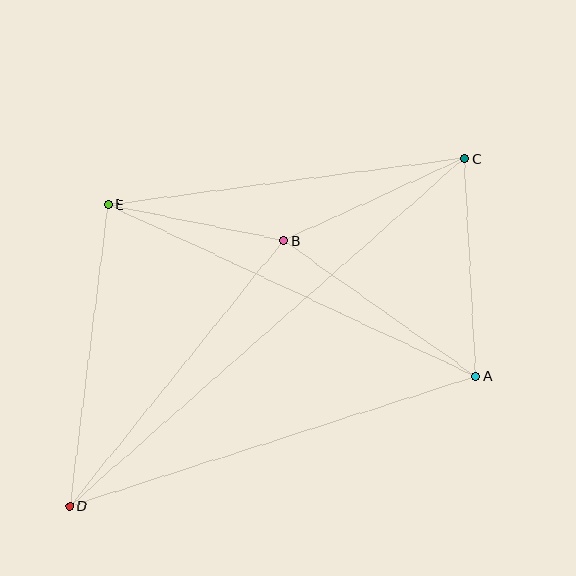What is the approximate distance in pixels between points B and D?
The distance between B and D is approximately 341 pixels.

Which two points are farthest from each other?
Points C and D are farthest from each other.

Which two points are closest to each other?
Points B and E are closest to each other.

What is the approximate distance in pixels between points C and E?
The distance between C and E is approximately 360 pixels.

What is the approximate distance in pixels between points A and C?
The distance between A and C is approximately 218 pixels.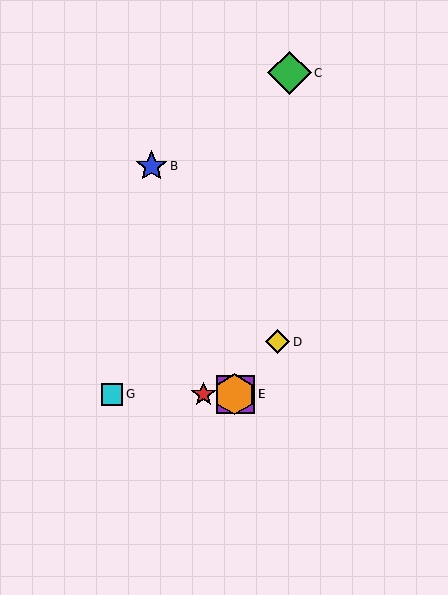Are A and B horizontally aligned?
No, A is at y≈394 and B is at y≈166.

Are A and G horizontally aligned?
Yes, both are at y≈394.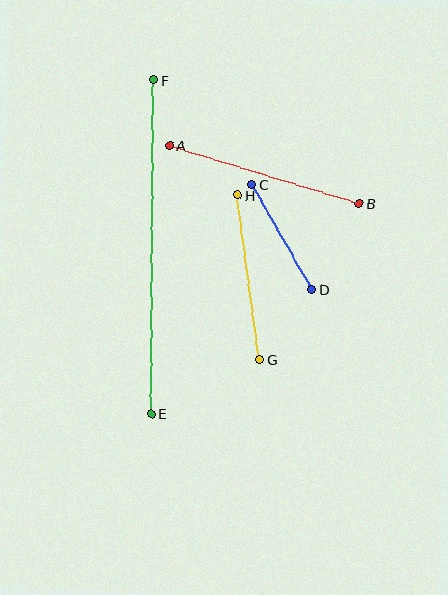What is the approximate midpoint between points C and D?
The midpoint is at approximately (282, 237) pixels.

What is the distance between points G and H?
The distance is approximately 166 pixels.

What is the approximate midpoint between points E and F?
The midpoint is at approximately (152, 247) pixels.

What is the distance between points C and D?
The distance is approximately 121 pixels.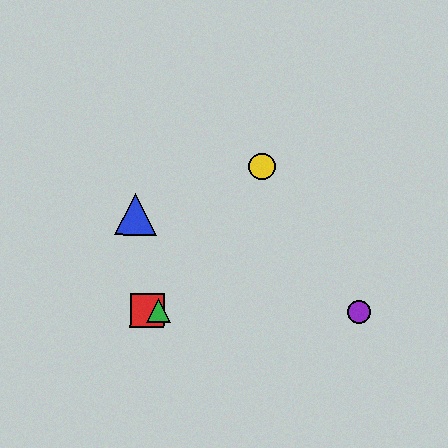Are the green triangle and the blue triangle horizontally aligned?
No, the green triangle is at y≈310 and the blue triangle is at y≈214.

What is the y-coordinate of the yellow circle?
The yellow circle is at y≈167.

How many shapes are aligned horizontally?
3 shapes (the red square, the green triangle, the purple circle) are aligned horizontally.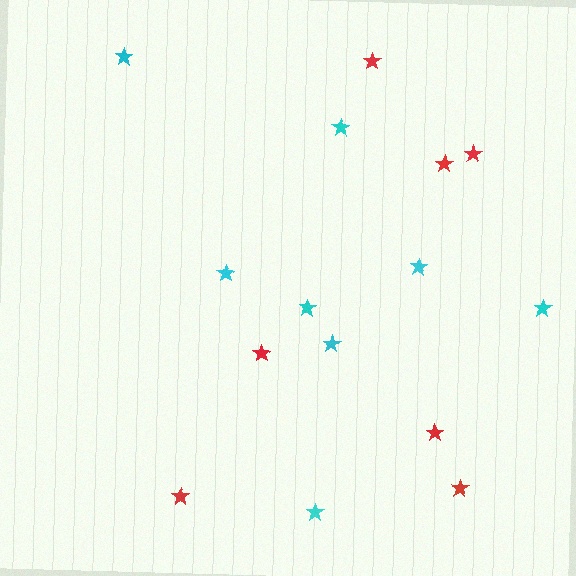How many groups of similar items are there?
There are 2 groups: one group of red stars (7) and one group of cyan stars (8).